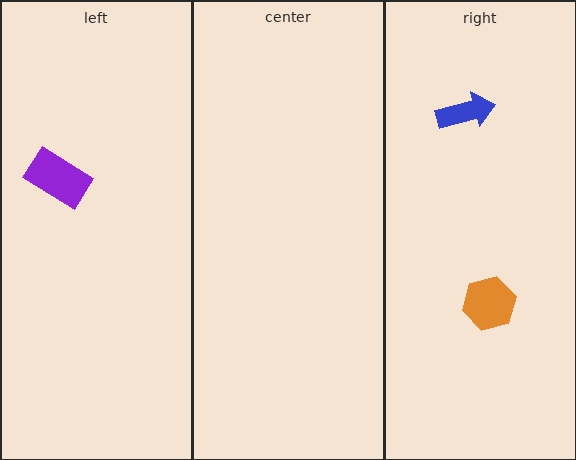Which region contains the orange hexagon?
The right region.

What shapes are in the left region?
The purple rectangle.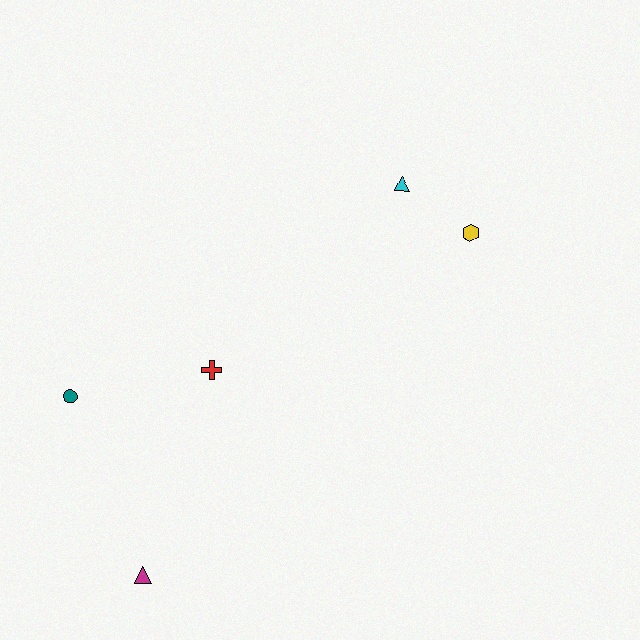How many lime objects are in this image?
There are no lime objects.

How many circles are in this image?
There is 1 circle.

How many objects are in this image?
There are 5 objects.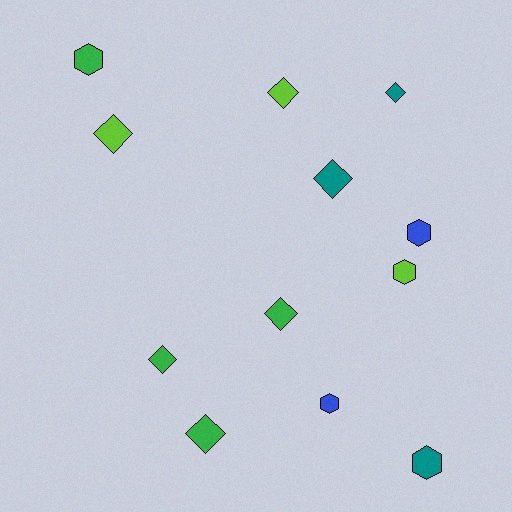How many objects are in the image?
There are 12 objects.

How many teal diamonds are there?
There are 2 teal diamonds.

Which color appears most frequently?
Green, with 4 objects.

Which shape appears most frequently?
Diamond, with 7 objects.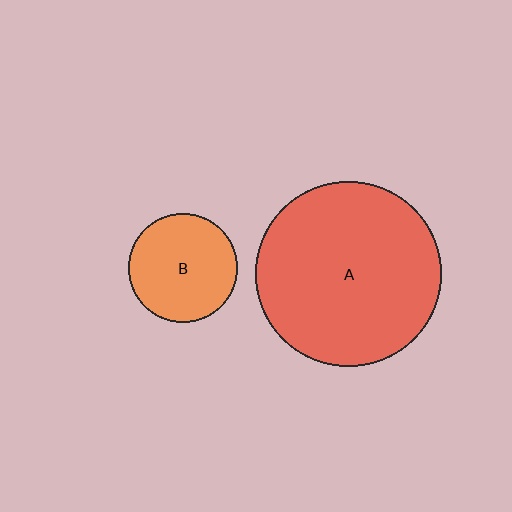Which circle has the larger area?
Circle A (red).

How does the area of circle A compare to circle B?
Approximately 2.9 times.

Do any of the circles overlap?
No, none of the circles overlap.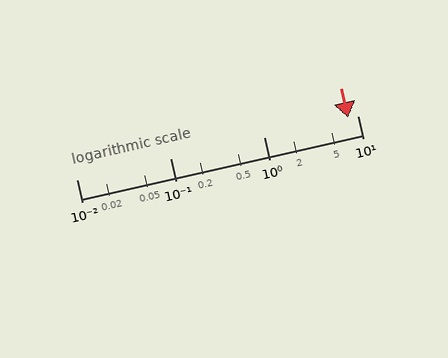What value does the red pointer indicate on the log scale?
The pointer indicates approximately 8.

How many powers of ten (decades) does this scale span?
The scale spans 3 decades, from 0.01 to 10.